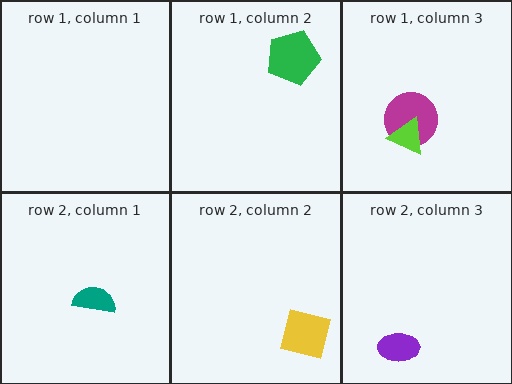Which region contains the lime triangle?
The row 1, column 3 region.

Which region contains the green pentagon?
The row 1, column 2 region.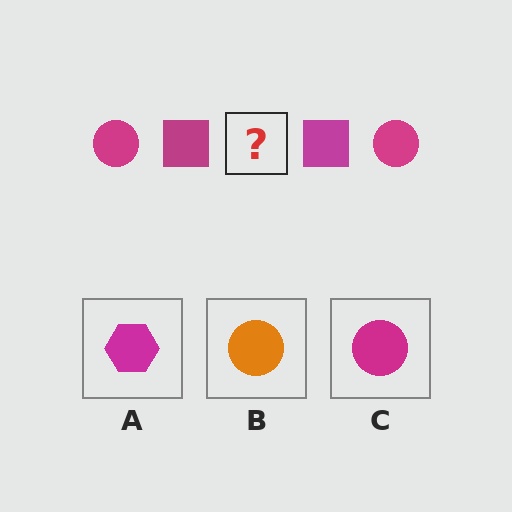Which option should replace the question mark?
Option C.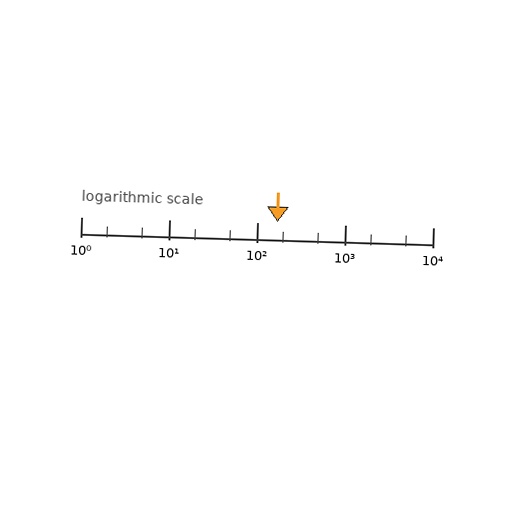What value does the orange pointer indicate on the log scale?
The pointer indicates approximately 170.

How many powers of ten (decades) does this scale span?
The scale spans 4 decades, from 1 to 10000.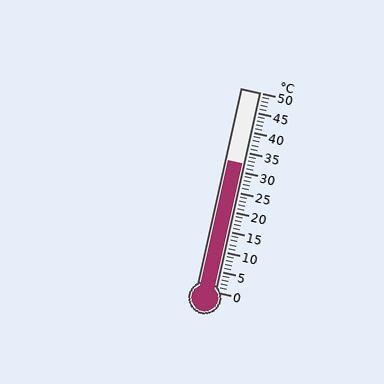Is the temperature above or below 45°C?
The temperature is below 45°C.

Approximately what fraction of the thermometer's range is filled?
The thermometer is filled to approximately 65% of its range.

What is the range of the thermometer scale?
The thermometer scale ranges from 0°C to 50°C.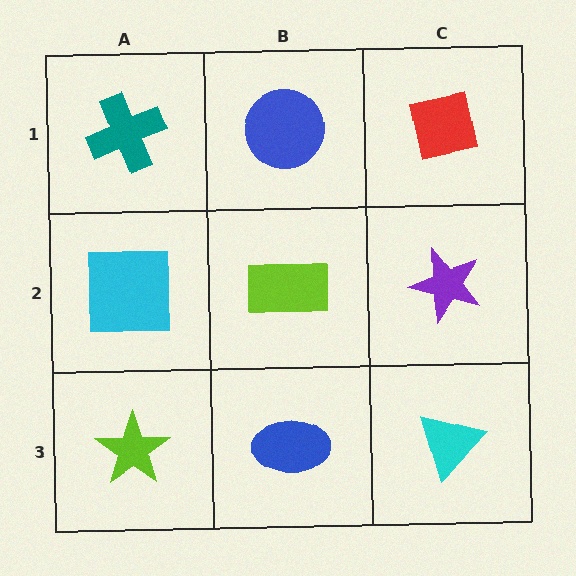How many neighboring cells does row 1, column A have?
2.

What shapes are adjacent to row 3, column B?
A lime rectangle (row 2, column B), a lime star (row 3, column A), a cyan triangle (row 3, column C).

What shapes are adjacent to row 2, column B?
A blue circle (row 1, column B), a blue ellipse (row 3, column B), a cyan square (row 2, column A), a purple star (row 2, column C).